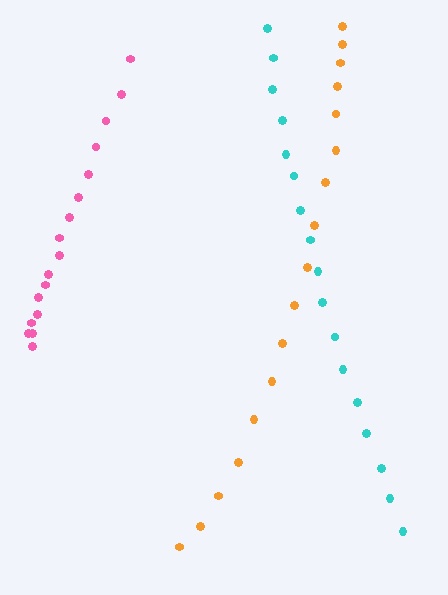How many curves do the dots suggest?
There are 3 distinct paths.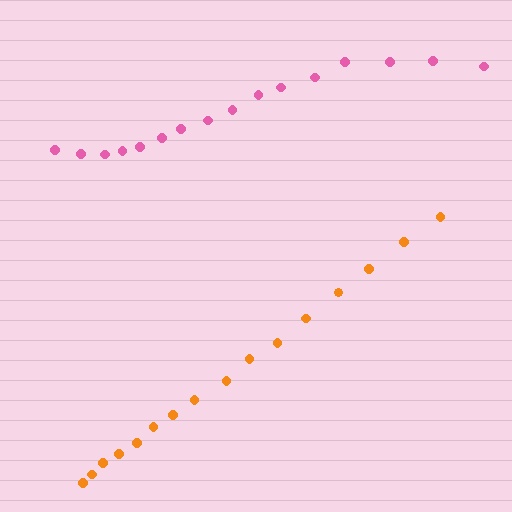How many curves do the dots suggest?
There are 2 distinct paths.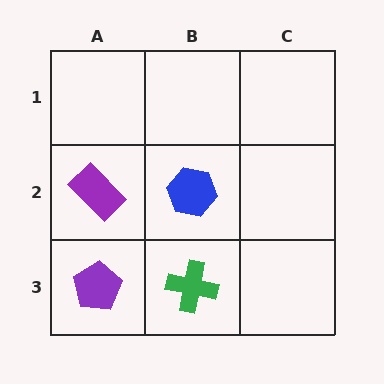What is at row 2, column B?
A blue hexagon.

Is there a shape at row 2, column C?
No, that cell is empty.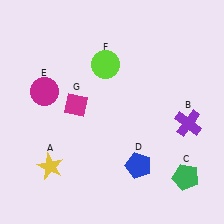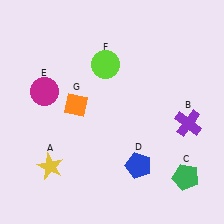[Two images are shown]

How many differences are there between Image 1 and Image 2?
There is 1 difference between the two images.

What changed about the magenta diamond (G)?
In Image 1, G is magenta. In Image 2, it changed to orange.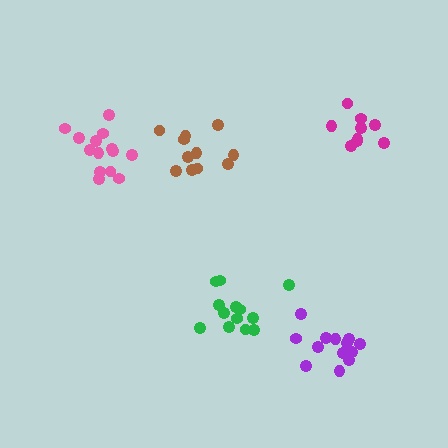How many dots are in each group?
Group 1: 11 dots, Group 2: 13 dots, Group 3: 14 dots, Group 4: 9 dots, Group 5: 13 dots (60 total).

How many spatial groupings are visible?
There are 5 spatial groupings.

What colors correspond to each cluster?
The clusters are colored: brown, green, pink, magenta, purple.